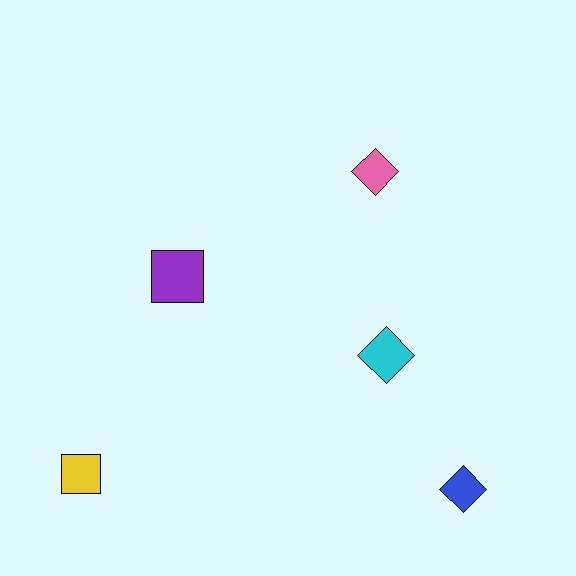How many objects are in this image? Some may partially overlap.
There are 5 objects.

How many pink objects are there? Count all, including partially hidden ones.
There is 1 pink object.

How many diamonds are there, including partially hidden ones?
There are 3 diamonds.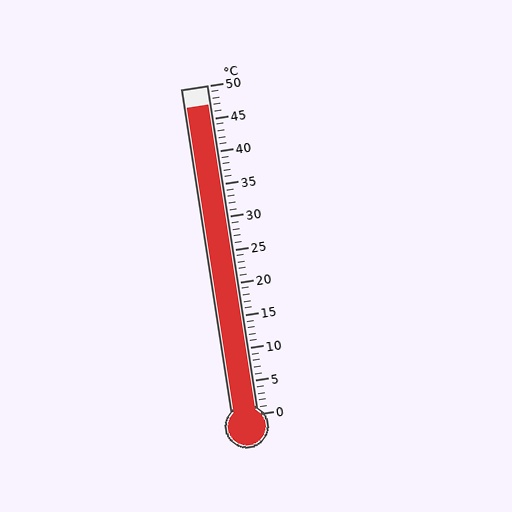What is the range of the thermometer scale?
The thermometer scale ranges from 0°C to 50°C.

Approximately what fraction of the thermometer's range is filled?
The thermometer is filled to approximately 95% of its range.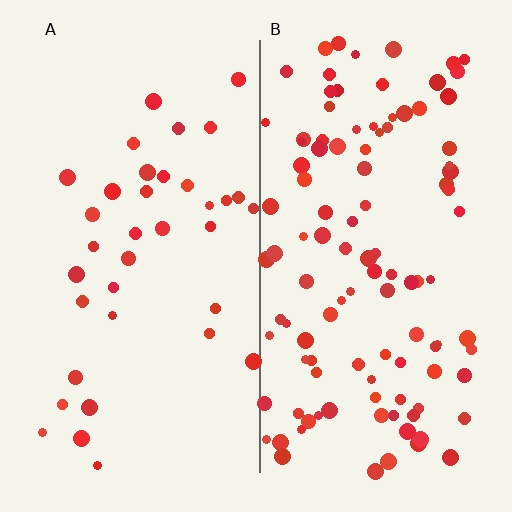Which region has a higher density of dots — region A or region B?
B (the right).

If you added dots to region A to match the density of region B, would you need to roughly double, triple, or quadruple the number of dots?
Approximately triple.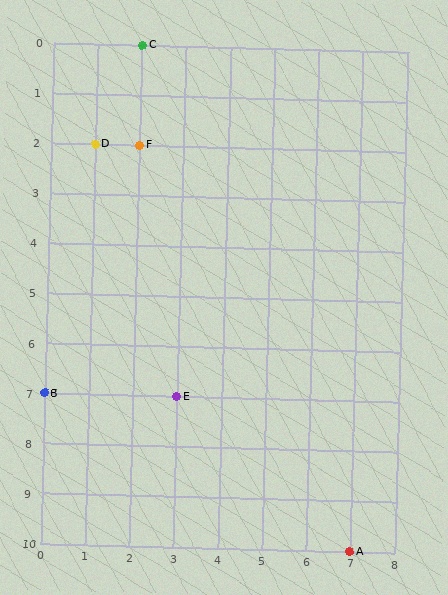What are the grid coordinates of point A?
Point A is at grid coordinates (7, 10).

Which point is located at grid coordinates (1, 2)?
Point D is at (1, 2).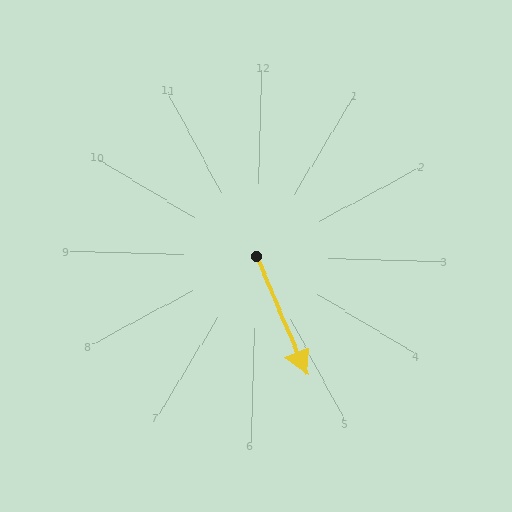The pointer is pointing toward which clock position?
Roughly 5 o'clock.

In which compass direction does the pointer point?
Southeast.